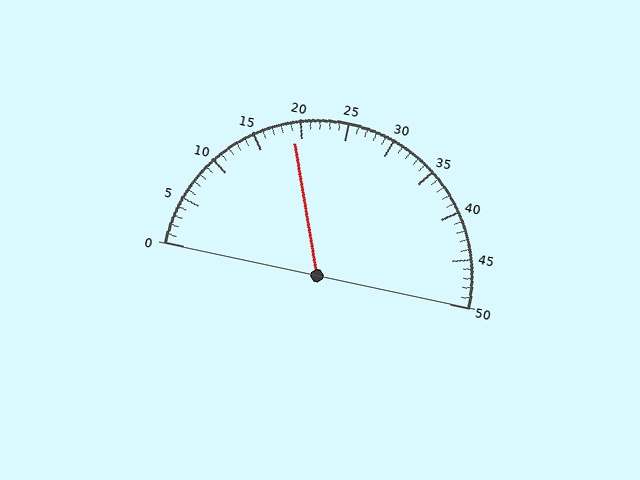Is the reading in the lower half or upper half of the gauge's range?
The reading is in the lower half of the range (0 to 50).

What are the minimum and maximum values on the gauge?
The gauge ranges from 0 to 50.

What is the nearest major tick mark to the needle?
The nearest major tick mark is 20.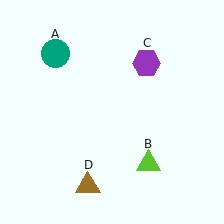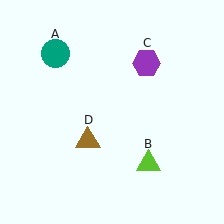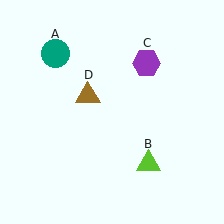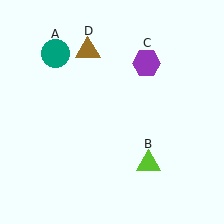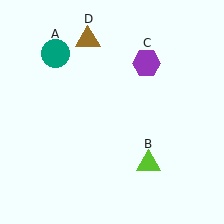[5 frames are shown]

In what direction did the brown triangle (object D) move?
The brown triangle (object D) moved up.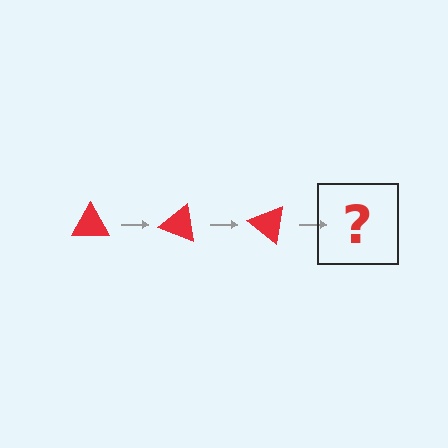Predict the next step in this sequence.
The next step is a red triangle rotated 60 degrees.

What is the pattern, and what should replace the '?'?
The pattern is that the triangle rotates 20 degrees each step. The '?' should be a red triangle rotated 60 degrees.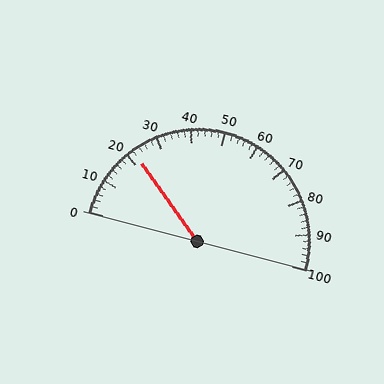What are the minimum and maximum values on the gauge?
The gauge ranges from 0 to 100.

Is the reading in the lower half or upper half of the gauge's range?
The reading is in the lower half of the range (0 to 100).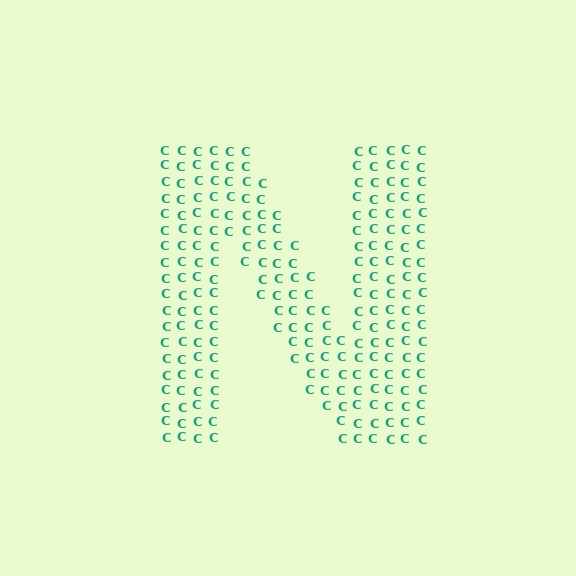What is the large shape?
The large shape is the letter N.